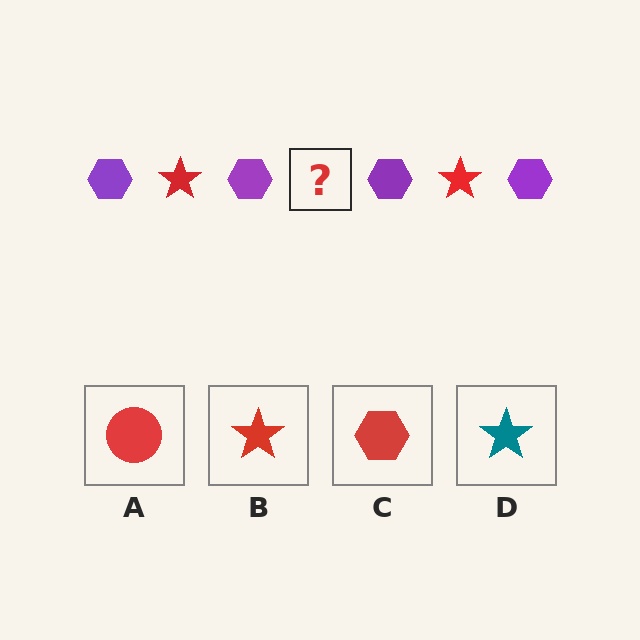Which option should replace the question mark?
Option B.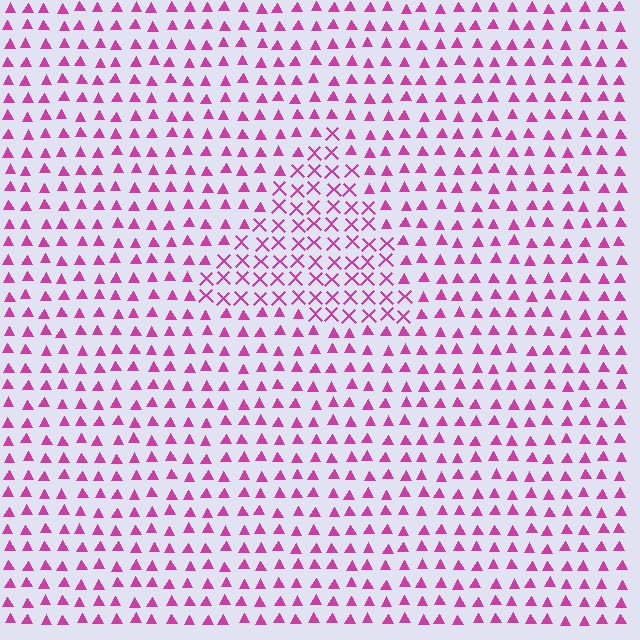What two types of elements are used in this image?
The image uses X marks inside the triangle region and triangles outside it.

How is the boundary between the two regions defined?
The boundary is defined by a change in element shape: X marks inside vs. triangles outside. All elements share the same color and spacing.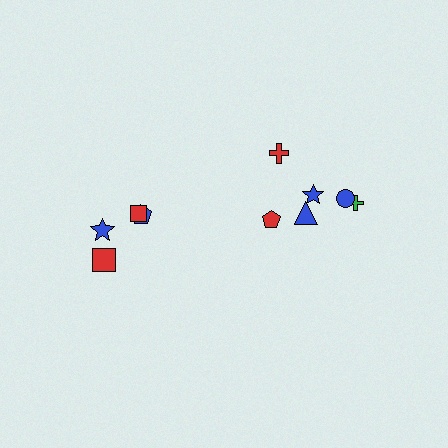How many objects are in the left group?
There are 4 objects.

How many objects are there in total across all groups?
There are 10 objects.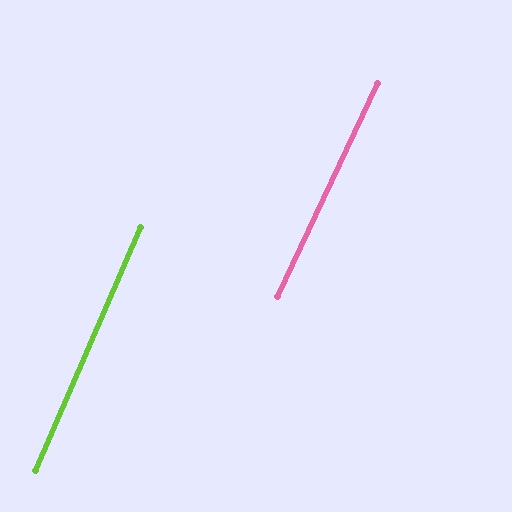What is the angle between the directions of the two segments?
Approximately 2 degrees.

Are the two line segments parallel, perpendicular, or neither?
Parallel — their directions differ by only 1.6°.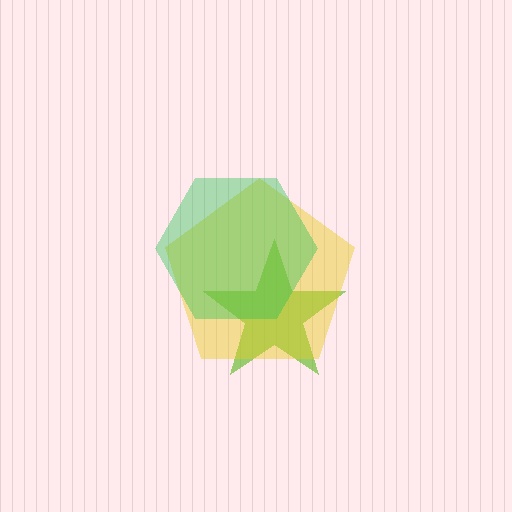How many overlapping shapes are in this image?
There are 3 overlapping shapes in the image.